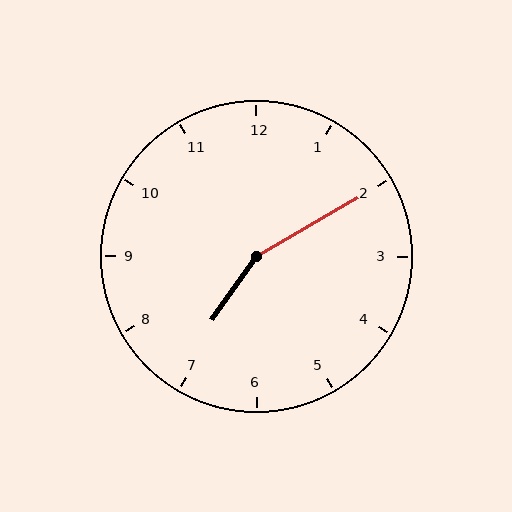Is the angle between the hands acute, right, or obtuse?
It is obtuse.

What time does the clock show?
7:10.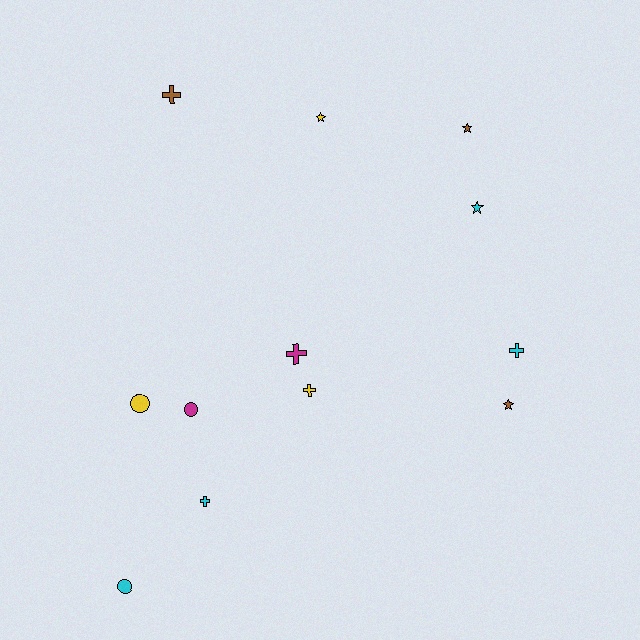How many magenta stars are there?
There are no magenta stars.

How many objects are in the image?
There are 12 objects.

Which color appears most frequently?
Cyan, with 4 objects.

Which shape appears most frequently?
Cross, with 5 objects.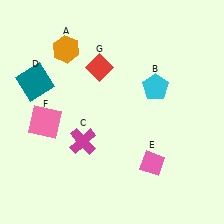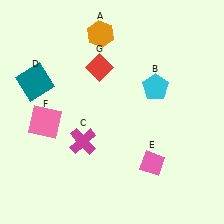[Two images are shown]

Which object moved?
The orange hexagon (A) moved right.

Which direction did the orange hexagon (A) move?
The orange hexagon (A) moved right.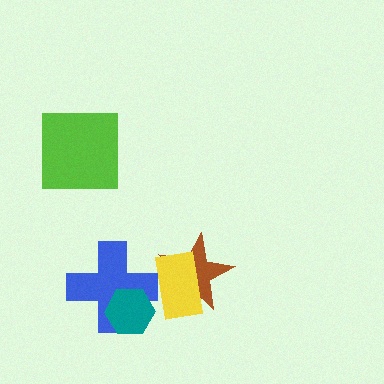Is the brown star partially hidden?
Yes, it is partially covered by another shape.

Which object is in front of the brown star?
The yellow rectangle is in front of the brown star.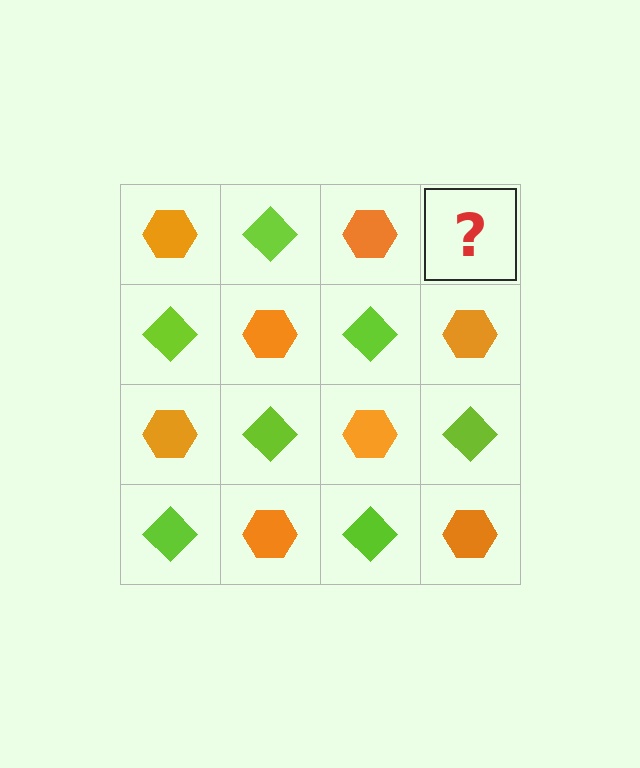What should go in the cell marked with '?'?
The missing cell should contain a lime diamond.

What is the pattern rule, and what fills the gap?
The rule is that it alternates orange hexagon and lime diamond in a checkerboard pattern. The gap should be filled with a lime diamond.